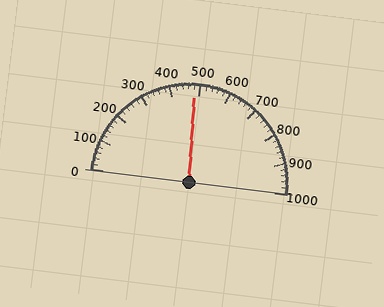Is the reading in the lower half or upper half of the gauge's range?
The reading is in the lower half of the range (0 to 1000).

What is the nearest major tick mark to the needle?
The nearest major tick mark is 500.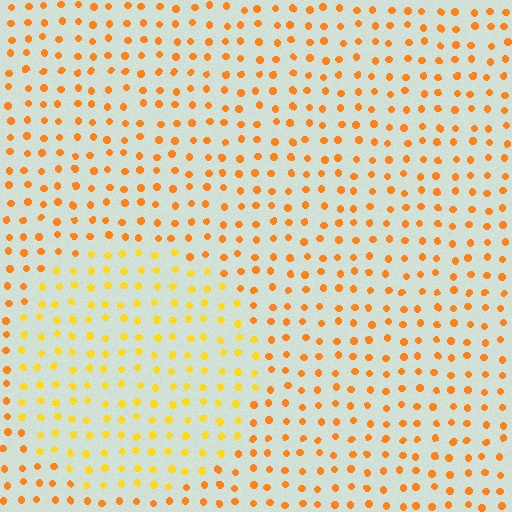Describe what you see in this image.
The image is filled with small orange elements in a uniform arrangement. A circle-shaped region is visible where the elements are tinted to a slightly different hue, forming a subtle color boundary.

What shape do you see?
I see a circle.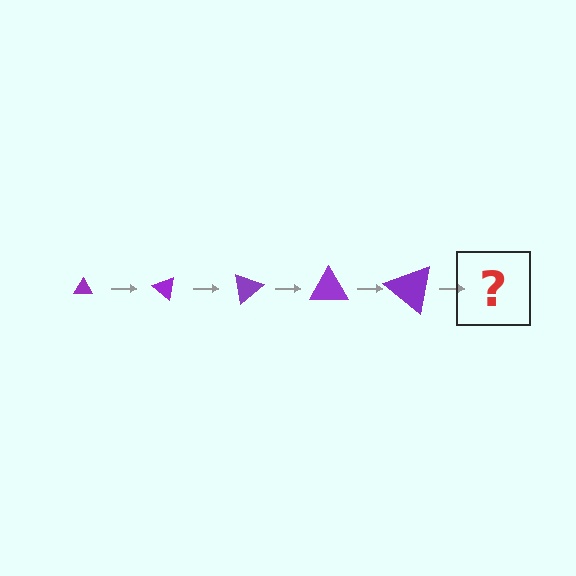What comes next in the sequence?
The next element should be a triangle, larger than the previous one and rotated 200 degrees from the start.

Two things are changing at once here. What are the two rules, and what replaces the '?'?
The two rules are that the triangle grows larger each step and it rotates 40 degrees each step. The '?' should be a triangle, larger than the previous one and rotated 200 degrees from the start.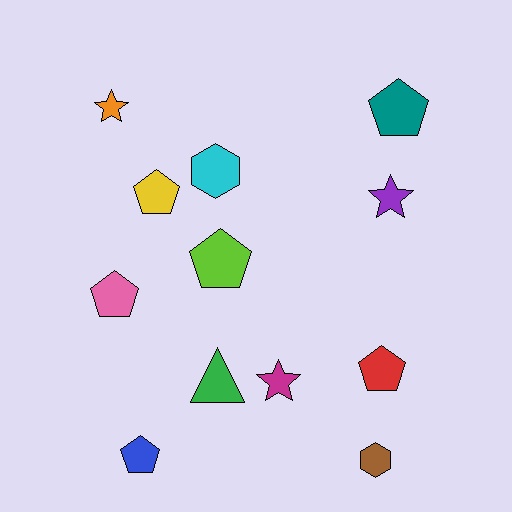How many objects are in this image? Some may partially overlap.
There are 12 objects.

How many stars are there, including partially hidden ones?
There are 3 stars.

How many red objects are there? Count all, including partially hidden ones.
There is 1 red object.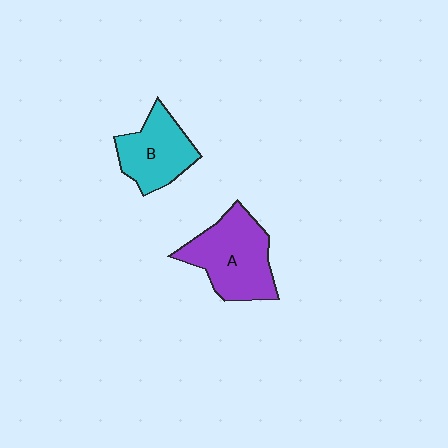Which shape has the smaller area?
Shape B (cyan).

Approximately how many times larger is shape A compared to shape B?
Approximately 1.3 times.